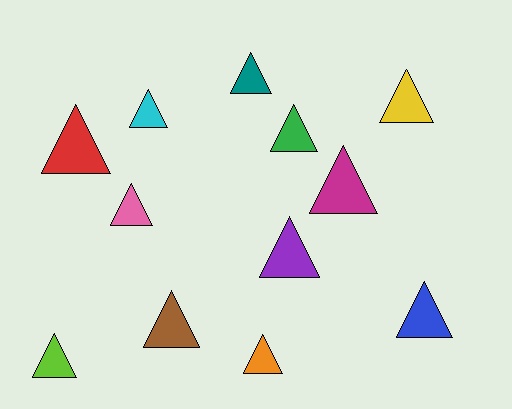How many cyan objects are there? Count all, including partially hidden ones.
There is 1 cyan object.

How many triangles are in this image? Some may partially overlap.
There are 12 triangles.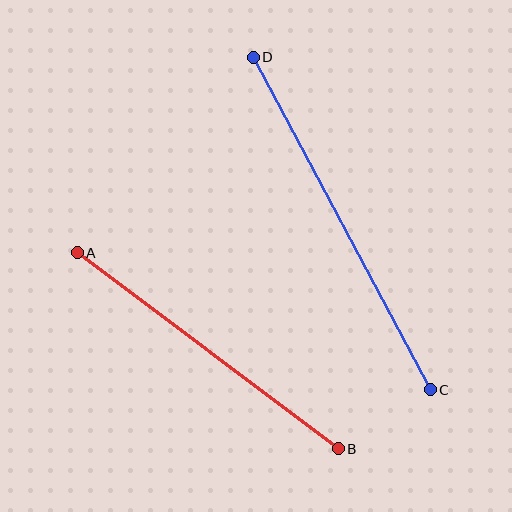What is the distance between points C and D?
The distance is approximately 377 pixels.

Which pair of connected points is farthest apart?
Points C and D are farthest apart.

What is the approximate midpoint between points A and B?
The midpoint is at approximately (208, 351) pixels.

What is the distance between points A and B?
The distance is approximately 326 pixels.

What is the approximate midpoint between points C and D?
The midpoint is at approximately (342, 223) pixels.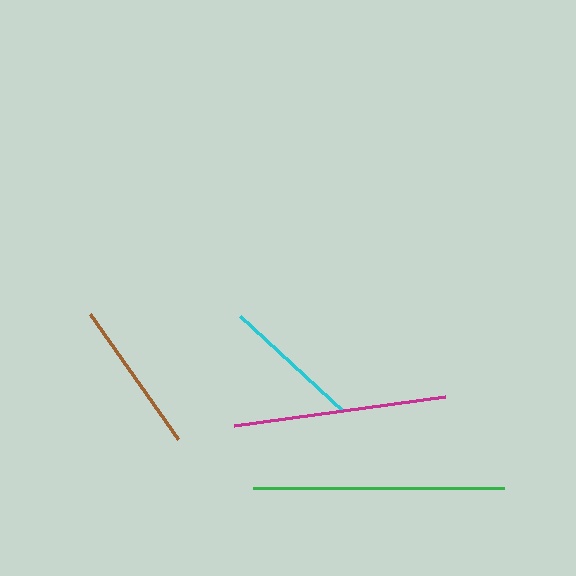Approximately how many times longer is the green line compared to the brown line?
The green line is approximately 1.6 times the length of the brown line.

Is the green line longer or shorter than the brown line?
The green line is longer than the brown line.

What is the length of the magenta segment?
The magenta segment is approximately 213 pixels long.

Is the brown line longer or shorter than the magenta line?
The magenta line is longer than the brown line.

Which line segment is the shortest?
The cyan line is the shortest at approximately 140 pixels.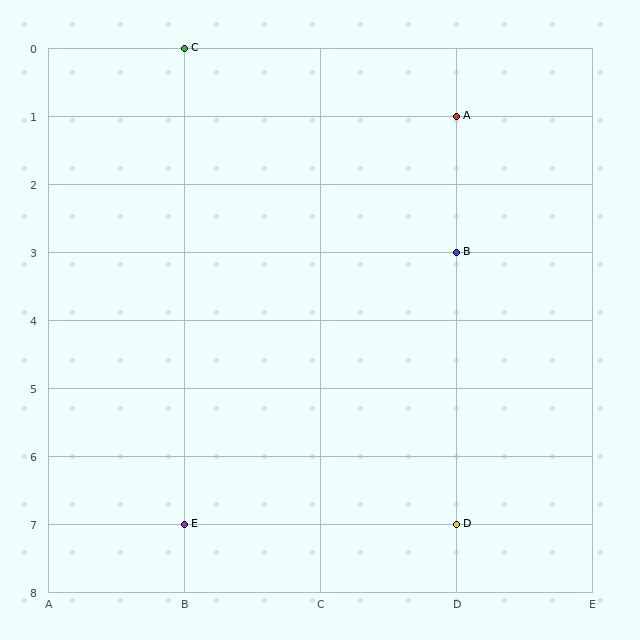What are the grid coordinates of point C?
Point C is at grid coordinates (B, 0).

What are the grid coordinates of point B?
Point B is at grid coordinates (D, 3).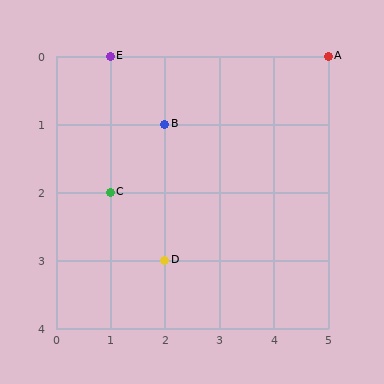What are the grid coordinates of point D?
Point D is at grid coordinates (2, 3).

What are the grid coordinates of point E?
Point E is at grid coordinates (1, 0).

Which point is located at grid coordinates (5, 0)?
Point A is at (5, 0).